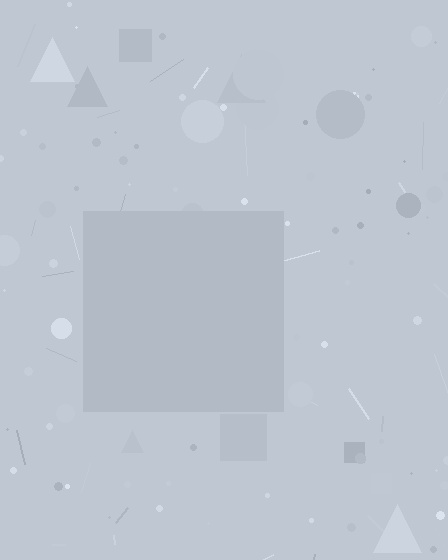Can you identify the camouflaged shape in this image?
The camouflaged shape is a square.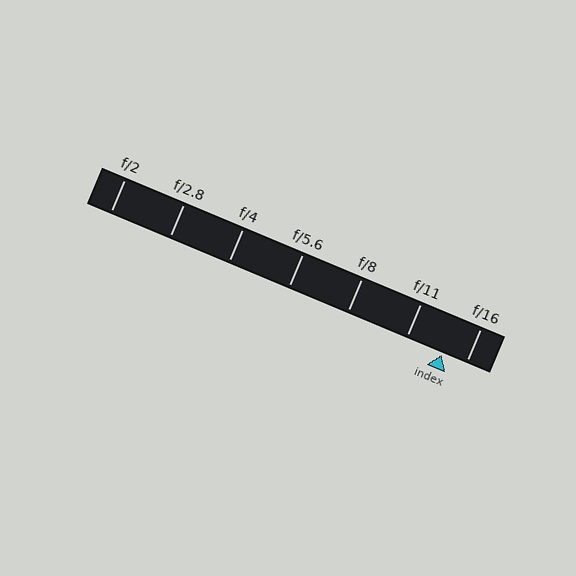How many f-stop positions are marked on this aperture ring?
There are 7 f-stop positions marked.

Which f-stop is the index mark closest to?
The index mark is closest to f/16.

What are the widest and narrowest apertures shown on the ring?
The widest aperture shown is f/2 and the narrowest is f/16.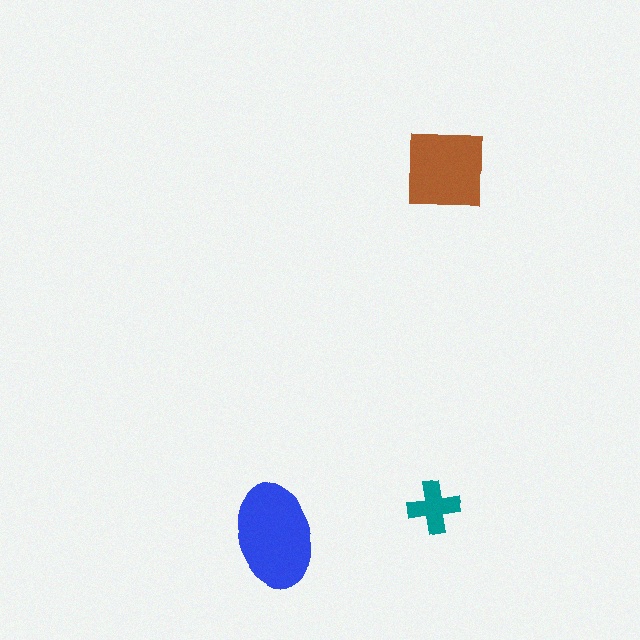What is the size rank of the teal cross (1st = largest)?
3rd.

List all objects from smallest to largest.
The teal cross, the brown square, the blue ellipse.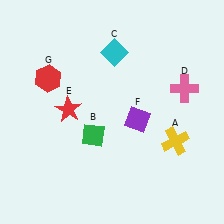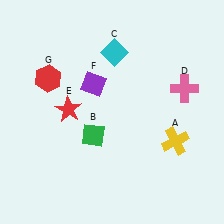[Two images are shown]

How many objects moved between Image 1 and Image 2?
1 object moved between the two images.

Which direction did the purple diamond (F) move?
The purple diamond (F) moved left.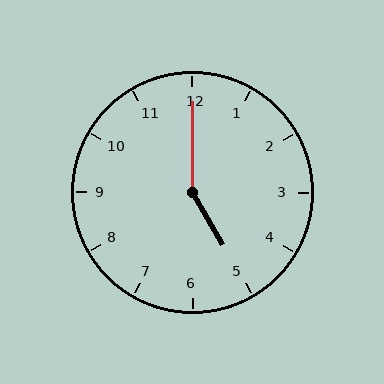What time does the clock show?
5:00.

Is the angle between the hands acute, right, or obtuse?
It is obtuse.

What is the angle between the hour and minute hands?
Approximately 150 degrees.